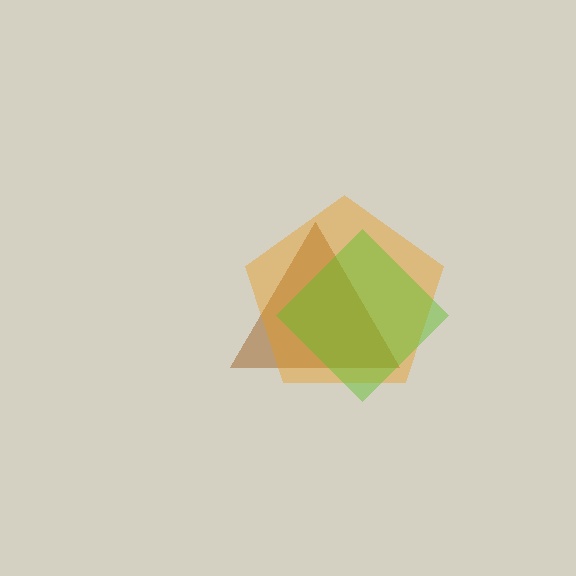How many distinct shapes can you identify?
There are 3 distinct shapes: a brown triangle, an orange pentagon, a lime diamond.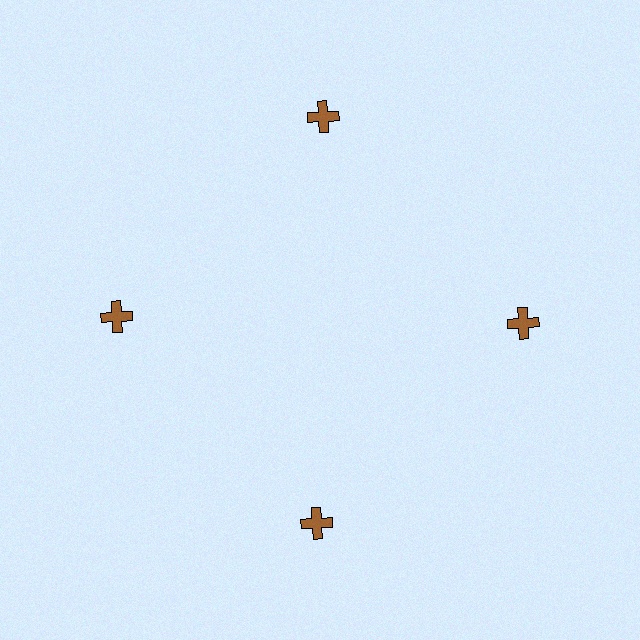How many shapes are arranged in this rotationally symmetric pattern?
There are 4 shapes, arranged in 4 groups of 1.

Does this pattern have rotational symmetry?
Yes, this pattern has 4-fold rotational symmetry. It looks the same after rotating 90 degrees around the center.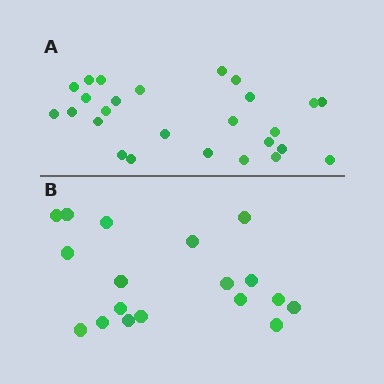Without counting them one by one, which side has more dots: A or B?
Region A (the top region) has more dots.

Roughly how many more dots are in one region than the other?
Region A has roughly 8 or so more dots than region B.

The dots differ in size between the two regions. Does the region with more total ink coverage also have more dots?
No. Region B has more total ink coverage because its dots are larger, but region A actually contains more individual dots. Total area can be misleading — the number of items is what matters here.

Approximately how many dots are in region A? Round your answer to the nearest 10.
About 30 dots. (The exact count is 26, which rounds to 30.)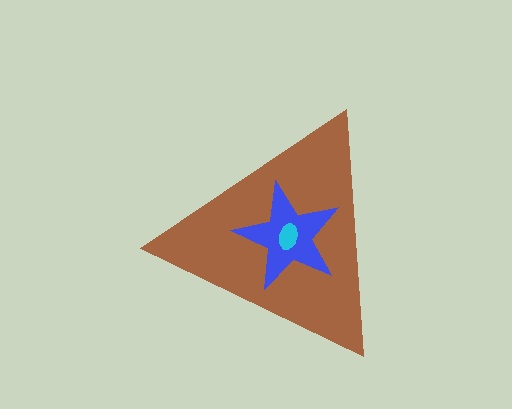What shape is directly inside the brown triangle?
The blue star.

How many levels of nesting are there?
3.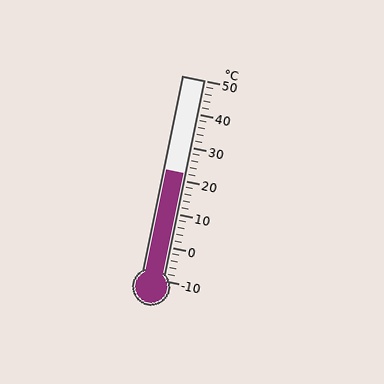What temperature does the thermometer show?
The thermometer shows approximately 22°C.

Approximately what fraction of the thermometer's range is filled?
The thermometer is filled to approximately 55% of its range.